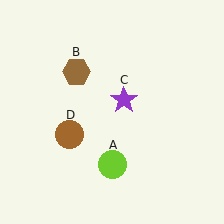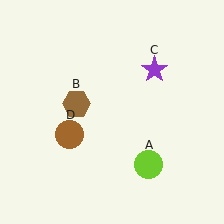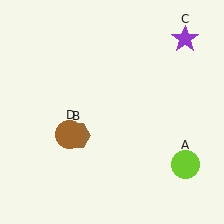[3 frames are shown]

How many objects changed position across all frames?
3 objects changed position: lime circle (object A), brown hexagon (object B), purple star (object C).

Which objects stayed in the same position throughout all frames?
Brown circle (object D) remained stationary.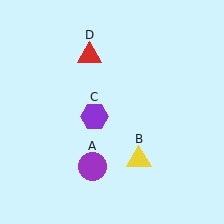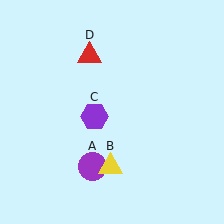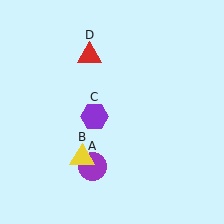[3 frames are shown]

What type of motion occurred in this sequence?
The yellow triangle (object B) rotated clockwise around the center of the scene.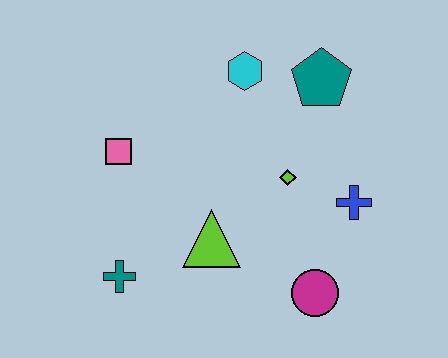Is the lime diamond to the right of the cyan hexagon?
Yes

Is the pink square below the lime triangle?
No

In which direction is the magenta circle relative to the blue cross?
The magenta circle is below the blue cross.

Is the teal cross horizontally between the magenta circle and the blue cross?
No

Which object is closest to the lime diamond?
The blue cross is closest to the lime diamond.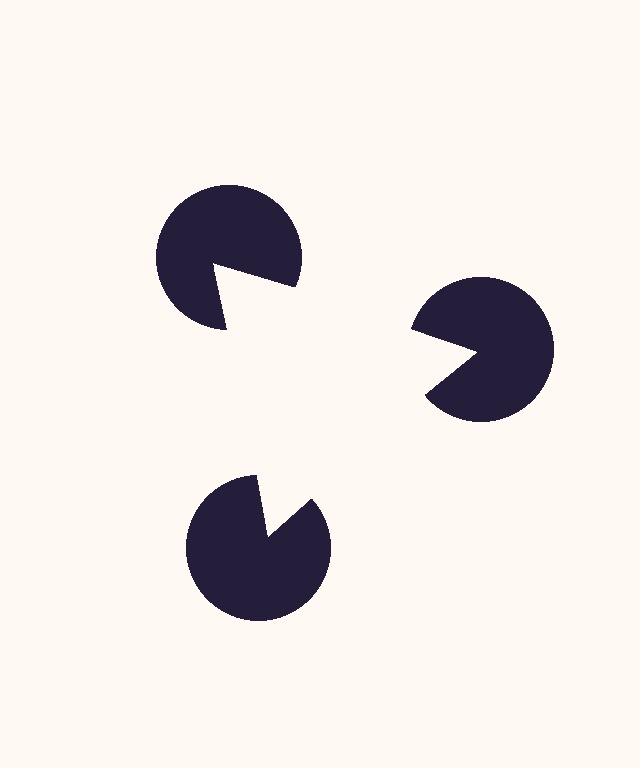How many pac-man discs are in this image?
There are 3 — one at each vertex of the illusory triangle.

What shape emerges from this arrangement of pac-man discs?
An illusory triangle — its edges are inferred from the aligned wedge cuts in the pac-man discs, not physically drawn.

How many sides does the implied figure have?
3 sides.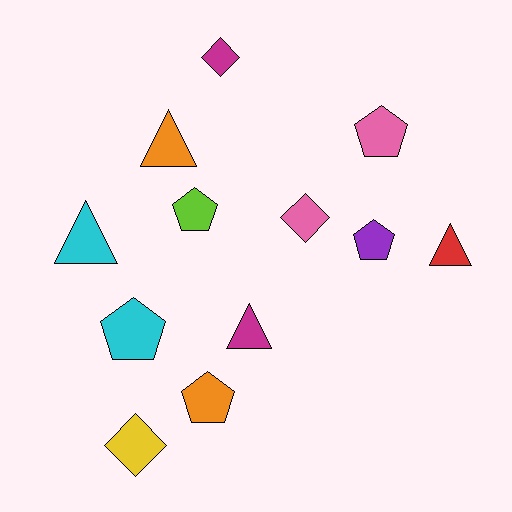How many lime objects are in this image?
There is 1 lime object.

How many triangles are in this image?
There are 4 triangles.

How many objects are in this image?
There are 12 objects.